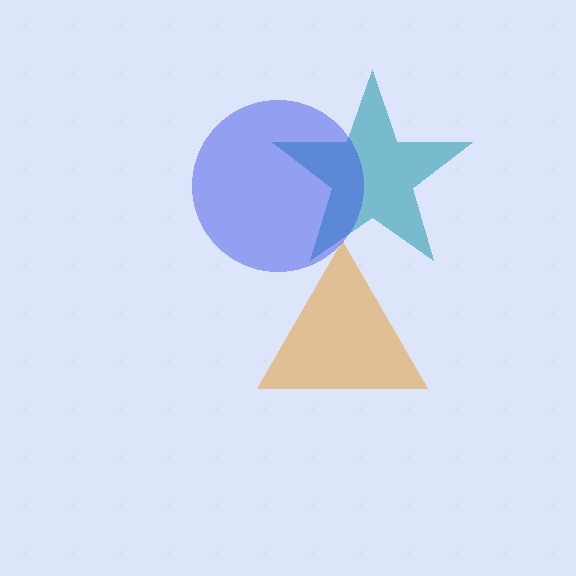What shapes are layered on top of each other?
The layered shapes are: an orange triangle, a teal star, a blue circle.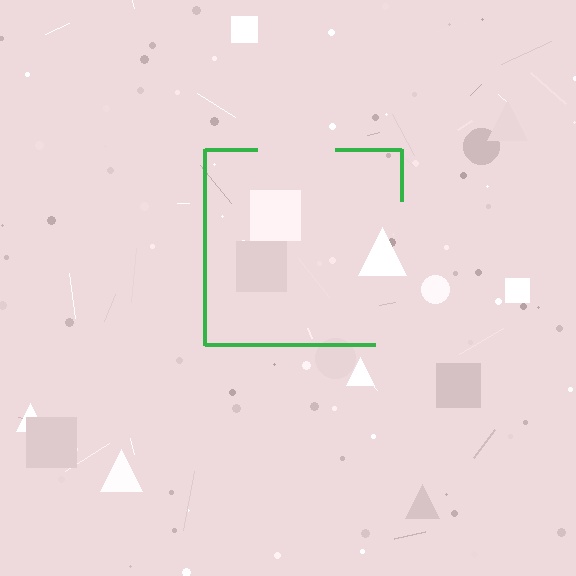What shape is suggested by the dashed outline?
The dashed outline suggests a square.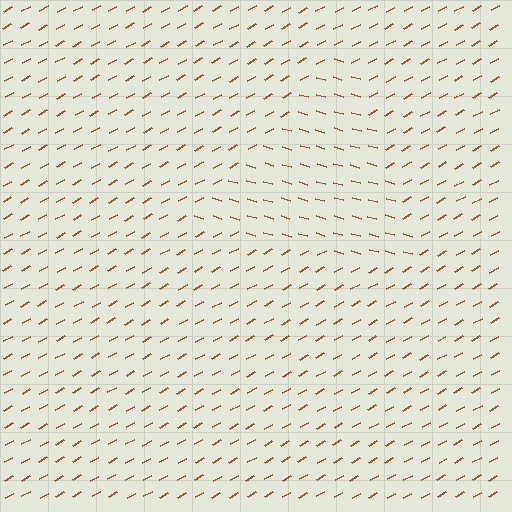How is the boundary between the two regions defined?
The boundary is defined purely by a change in line orientation (approximately 45 degrees difference). All lines are the same color and thickness.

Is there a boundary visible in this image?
Yes, there is a texture boundary formed by a change in line orientation.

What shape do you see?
I see a triangle.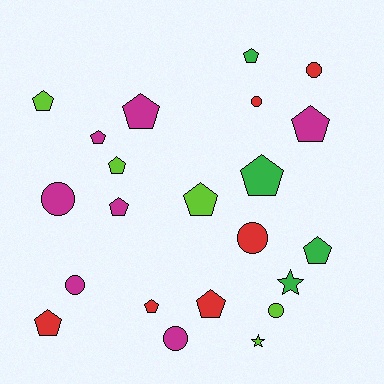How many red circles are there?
There are 3 red circles.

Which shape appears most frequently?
Pentagon, with 13 objects.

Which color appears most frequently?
Magenta, with 7 objects.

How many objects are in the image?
There are 22 objects.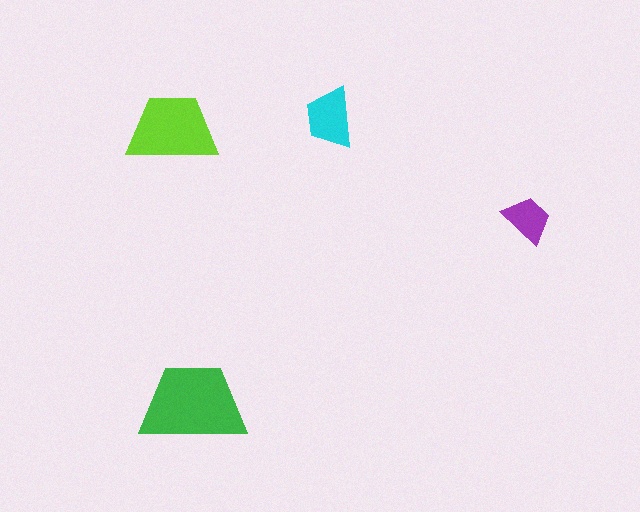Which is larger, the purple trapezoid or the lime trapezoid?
The lime one.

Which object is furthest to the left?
The lime trapezoid is leftmost.